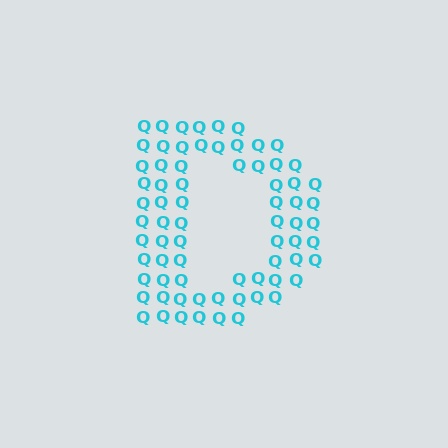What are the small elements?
The small elements are letter Q's.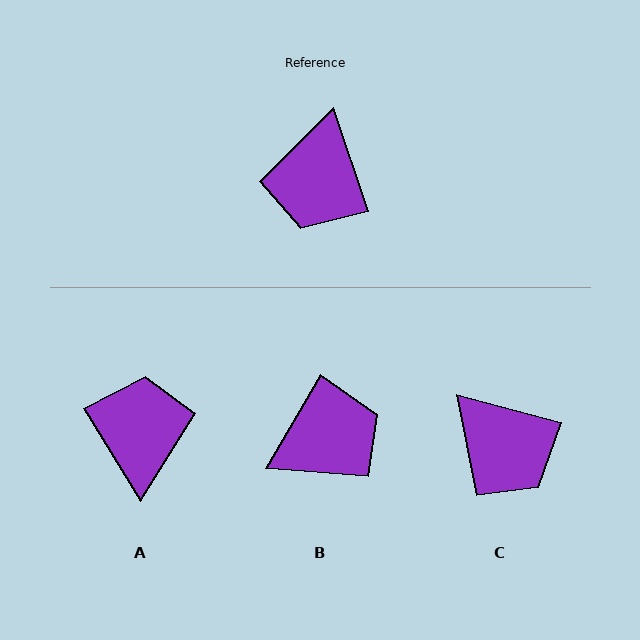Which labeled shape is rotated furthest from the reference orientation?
A, about 167 degrees away.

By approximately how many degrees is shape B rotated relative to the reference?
Approximately 131 degrees counter-clockwise.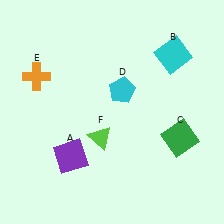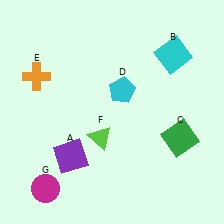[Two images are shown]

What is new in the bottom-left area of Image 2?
A magenta circle (G) was added in the bottom-left area of Image 2.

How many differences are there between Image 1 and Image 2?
There is 1 difference between the two images.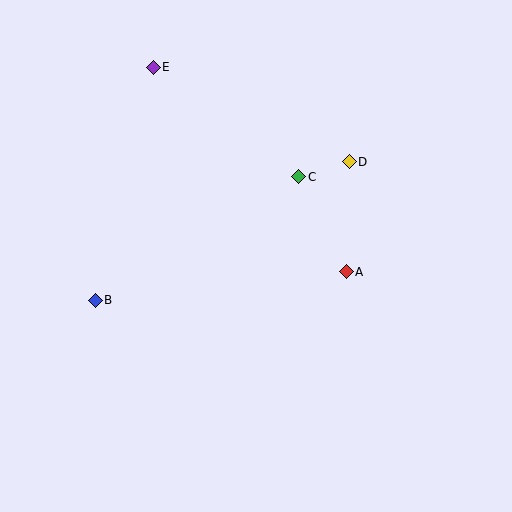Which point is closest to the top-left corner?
Point E is closest to the top-left corner.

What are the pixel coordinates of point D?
Point D is at (349, 162).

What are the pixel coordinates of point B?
Point B is at (95, 300).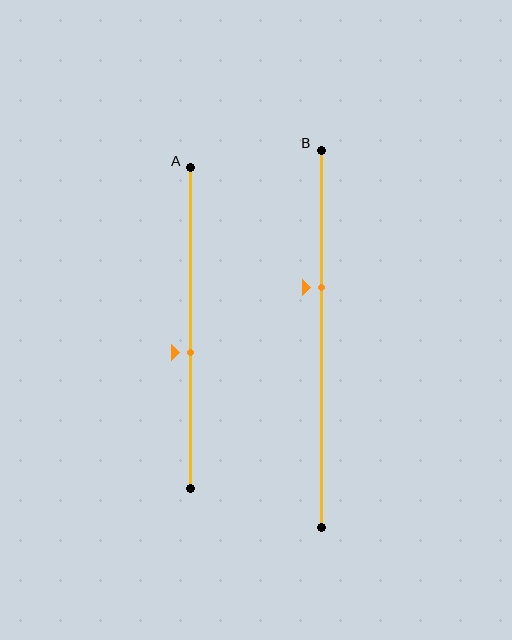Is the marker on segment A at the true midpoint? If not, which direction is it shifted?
No, the marker on segment A is shifted downward by about 8% of the segment length.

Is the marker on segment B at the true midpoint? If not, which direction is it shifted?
No, the marker on segment B is shifted upward by about 14% of the segment length.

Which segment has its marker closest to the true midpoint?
Segment A has its marker closest to the true midpoint.